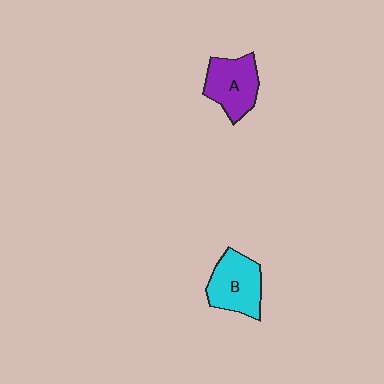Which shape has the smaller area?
Shape A (purple).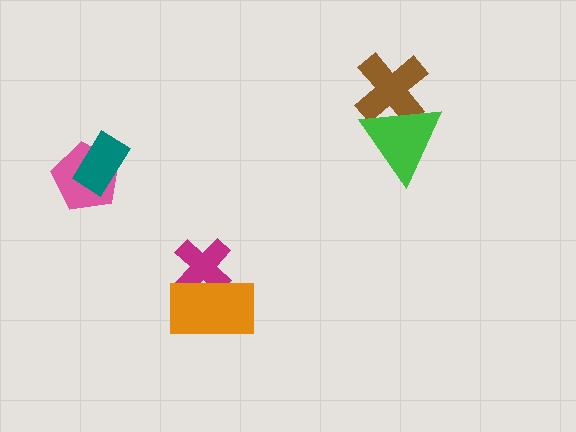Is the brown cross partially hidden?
Yes, it is partially covered by another shape.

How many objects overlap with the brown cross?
1 object overlaps with the brown cross.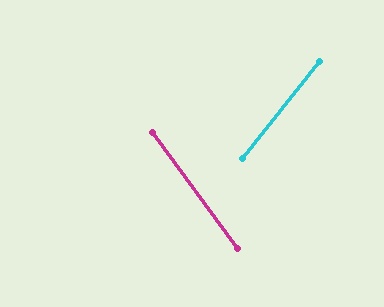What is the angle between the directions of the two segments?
Approximately 75 degrees.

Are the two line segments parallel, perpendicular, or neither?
Neither parallel nor perpendicular — they differ by about 75°.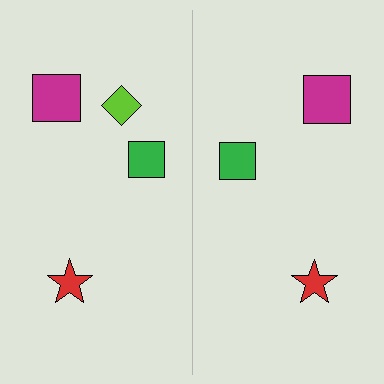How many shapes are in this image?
There are 7 shapes in this image.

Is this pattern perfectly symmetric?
No, the pattern is not perfectly symmetric. A lime diamond is missing from the right side.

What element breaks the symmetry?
A lime diamond is missing from the right side.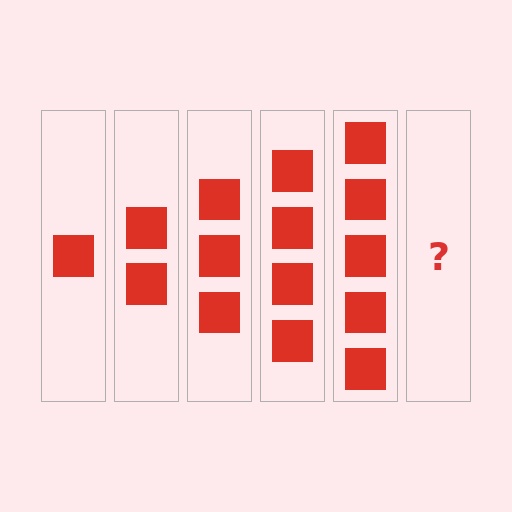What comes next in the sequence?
The next element should be 6 squares.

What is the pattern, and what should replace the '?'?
The pattern is that each step adds one more square. The '?' should be 6 squares.